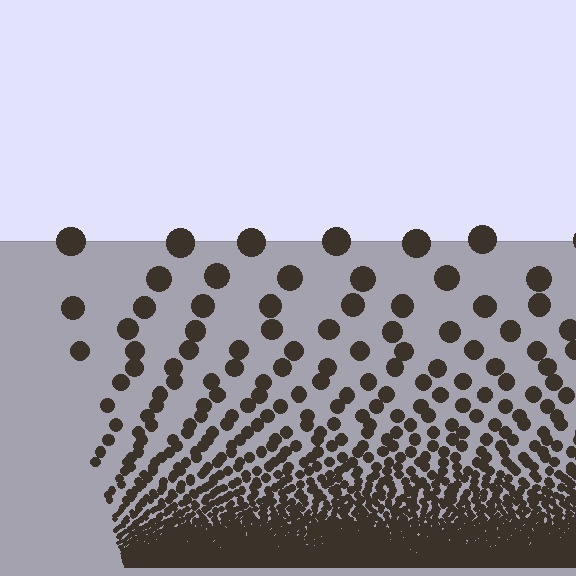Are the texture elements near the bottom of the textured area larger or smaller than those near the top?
Smaller. The gradient is inverted — elements near the bottom are smaller and denser.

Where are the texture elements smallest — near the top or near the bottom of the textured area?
Near the bottom.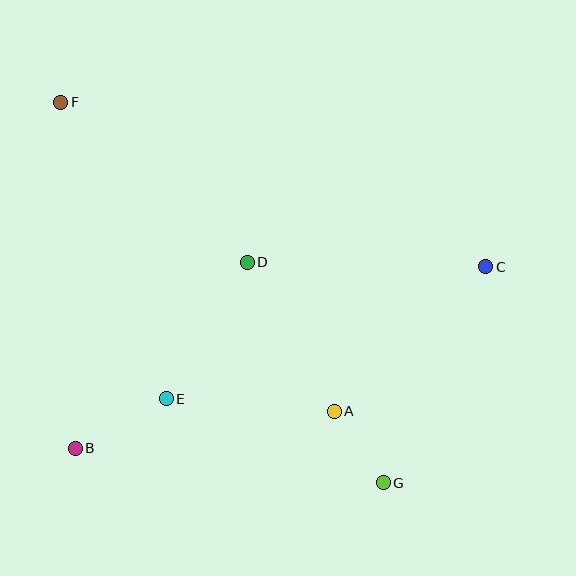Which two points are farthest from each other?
Points F and G are farthest from each other.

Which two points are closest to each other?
Points A and G are closest to each other.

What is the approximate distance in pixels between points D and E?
The distance between D and E is approximately 158 pixels.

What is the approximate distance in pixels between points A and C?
The distance between A and C is approximately 210 pixels.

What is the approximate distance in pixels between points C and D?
The distance between C and D is approximately 238 pixels.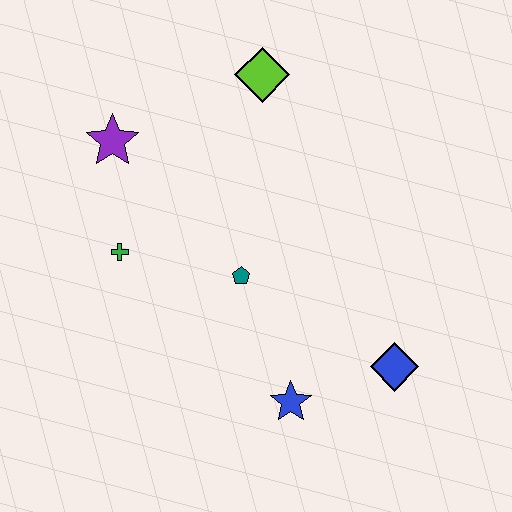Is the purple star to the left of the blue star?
Yes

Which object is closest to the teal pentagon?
The green cross is closest to the teal pentagon.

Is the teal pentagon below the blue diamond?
No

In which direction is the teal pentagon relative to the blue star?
The teal pentagon is above the blue star.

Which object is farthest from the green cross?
The blue diamond is farthest from the green cross.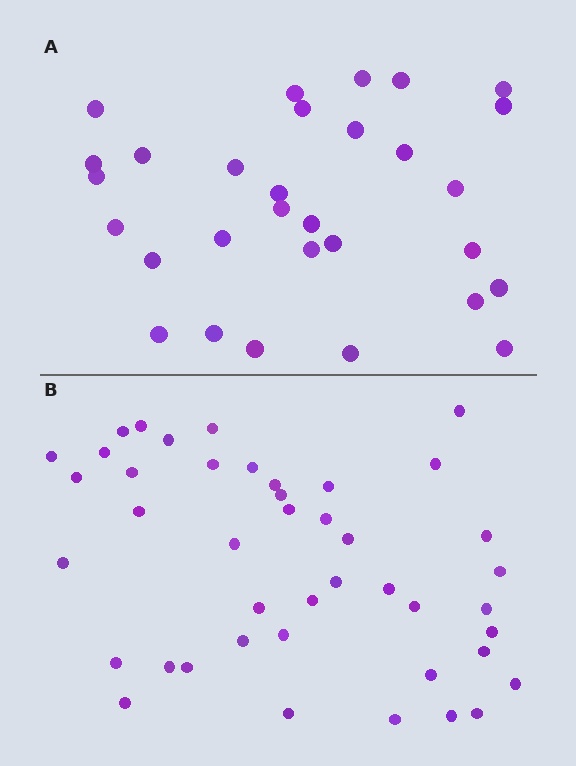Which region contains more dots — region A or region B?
Region B (the bottom region) has more dots.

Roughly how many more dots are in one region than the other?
Region B has approximately 15 more dots than region A.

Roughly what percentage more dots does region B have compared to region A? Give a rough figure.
About 45% more.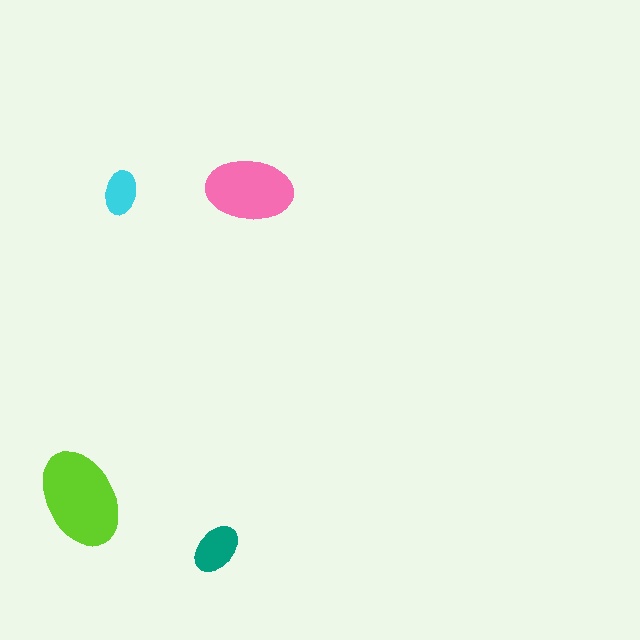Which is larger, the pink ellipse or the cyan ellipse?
The pink one.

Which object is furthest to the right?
The pink ellipse is rightmost.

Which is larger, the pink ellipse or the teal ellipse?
The pink one.